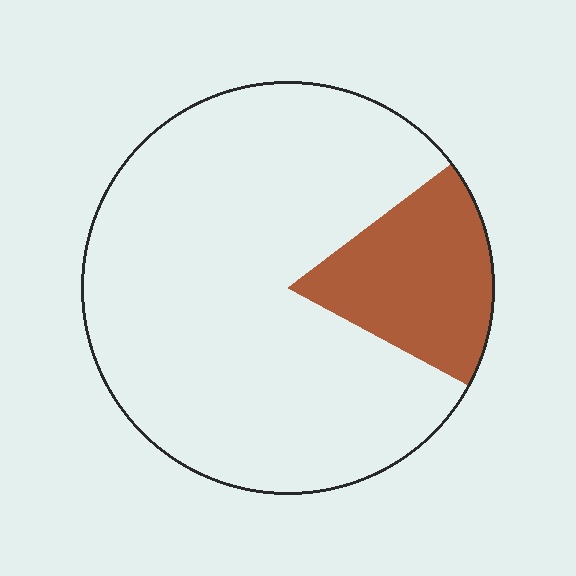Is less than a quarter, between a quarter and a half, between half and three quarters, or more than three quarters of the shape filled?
Less than a quarter.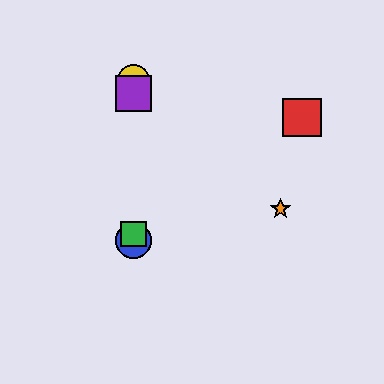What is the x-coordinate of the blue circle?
The blue circle is at x≈133.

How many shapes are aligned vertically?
4 shapes (the blue circle, the green square, the yellow circle, the purple square) are aligned vertically.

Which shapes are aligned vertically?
The blue circle, the green square, the yellow circle, the purple square are aligned vertically.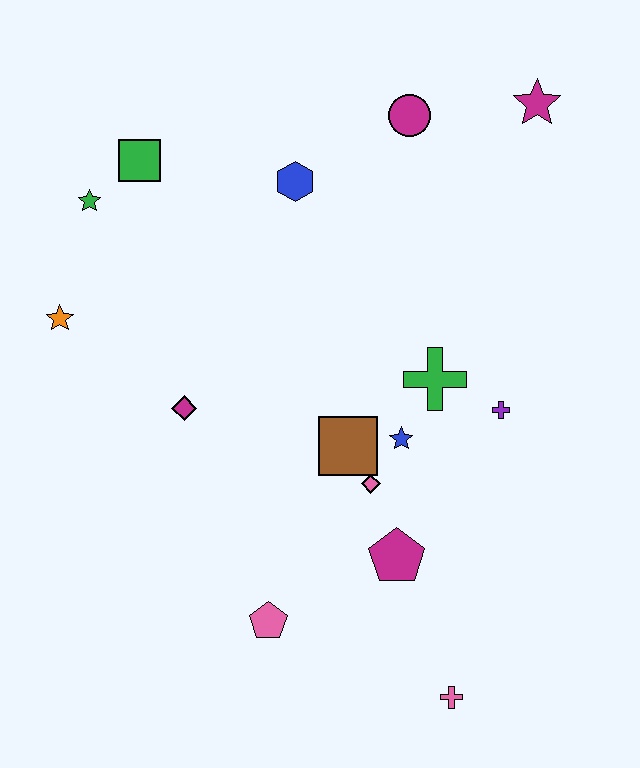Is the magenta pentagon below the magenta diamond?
Yes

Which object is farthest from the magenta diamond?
The magenta star is farthest from the magenta diamond.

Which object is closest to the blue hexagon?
The magenta circle is closest to the blue hexagon.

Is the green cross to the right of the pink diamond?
Yes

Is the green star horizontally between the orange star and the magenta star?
Yes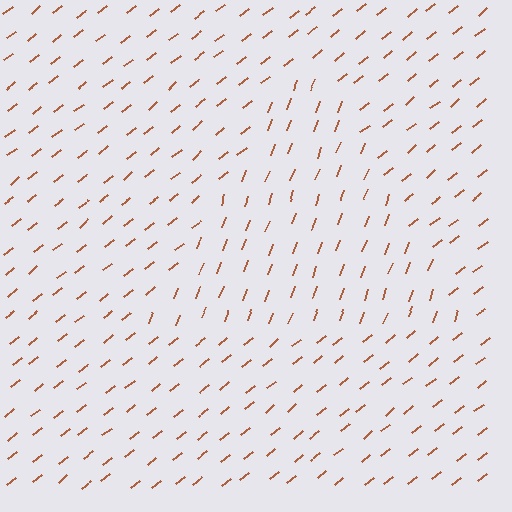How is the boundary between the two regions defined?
The boundary is defined purely by a change in line orientation (approximately 31 degrees difference). All lines are the same color and thickness.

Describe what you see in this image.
The image is filled with small brown line segments. A triangle region in the image has lines oriented differently from the surrounding lines, creating a visible texture boundary.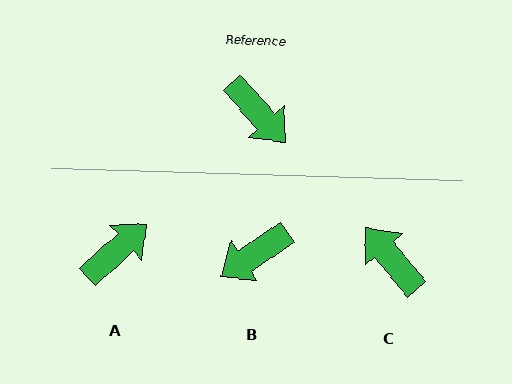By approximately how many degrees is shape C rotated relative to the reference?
Approximately 179 degrees counter-clockwise.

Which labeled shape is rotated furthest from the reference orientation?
C, about 179 degrees away.